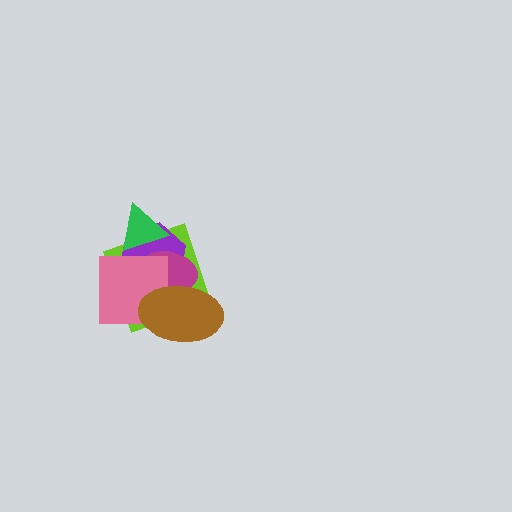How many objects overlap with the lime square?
5 objects overlap with the lime square.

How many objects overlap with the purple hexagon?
5 objects overlap with the purple hexagon.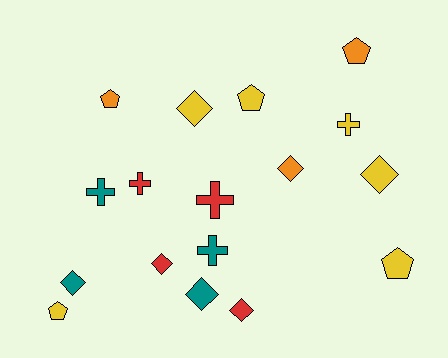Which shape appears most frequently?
Diamond, with 7 objects.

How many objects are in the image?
There are 17 objects.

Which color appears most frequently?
Yellow, with 6 objects.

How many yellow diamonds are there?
There are 2 yellow diamonds.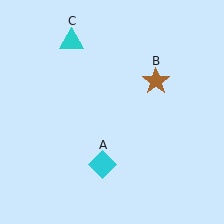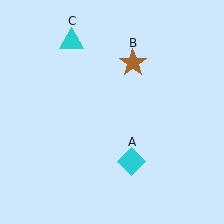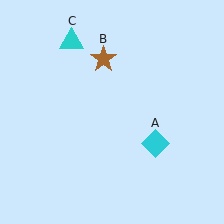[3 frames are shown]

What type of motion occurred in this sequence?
The cyan diamond (object A), brown star (object B) rotated counterclockwise around the center of the scene.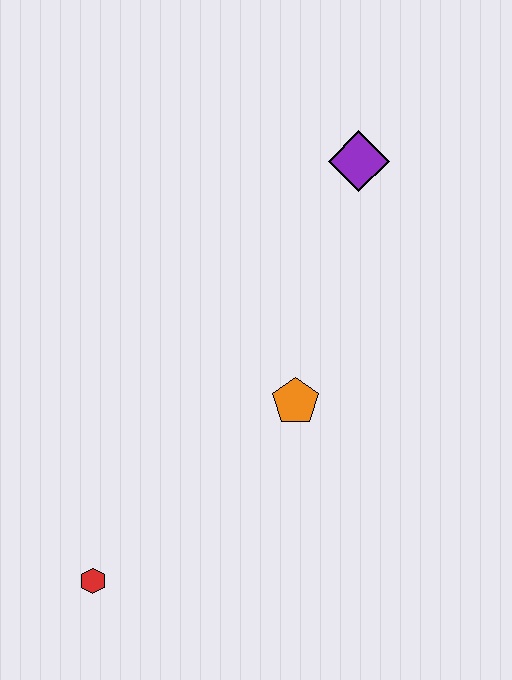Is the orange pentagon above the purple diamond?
No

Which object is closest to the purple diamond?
The orange pentagon is closest to the purple diamond.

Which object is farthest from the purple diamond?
The red hexagon is farthest from the purple diamond.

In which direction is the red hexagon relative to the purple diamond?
The red hexagon is below the purple diamond.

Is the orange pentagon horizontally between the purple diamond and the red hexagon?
Yes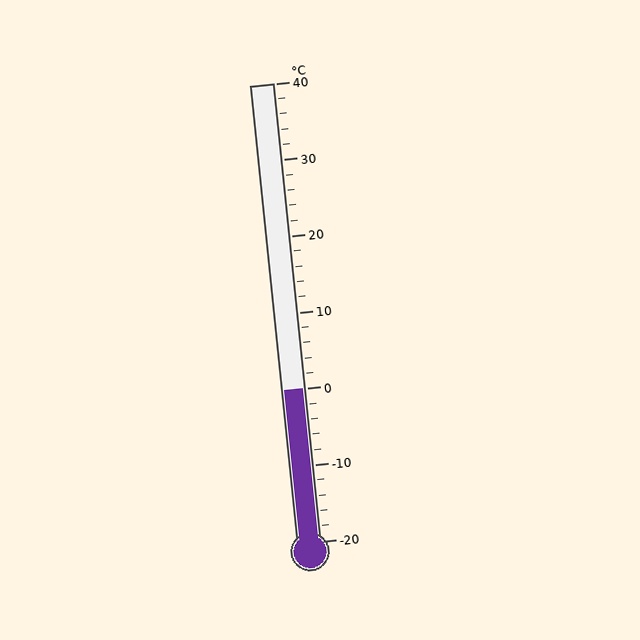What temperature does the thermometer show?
The thermometer shows approximately 0°C.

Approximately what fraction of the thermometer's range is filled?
The thermometer is filled to approximately 35% of its range.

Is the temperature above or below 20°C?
The temperature is below 20°C.